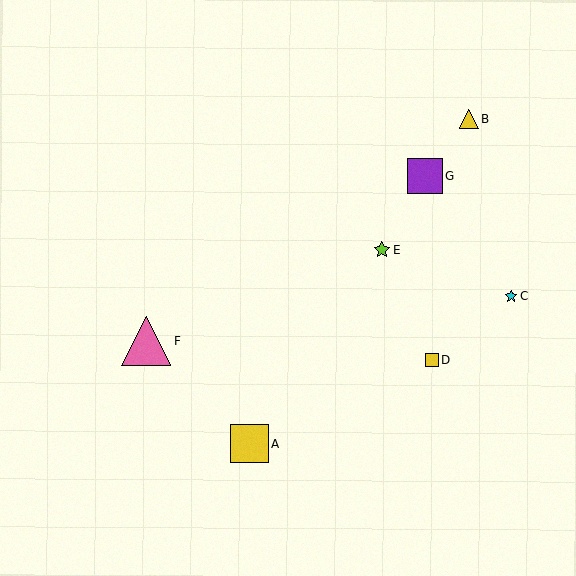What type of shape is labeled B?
Shape B is a yellow triangle.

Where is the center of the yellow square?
The center of the yellow square is at (431, 360).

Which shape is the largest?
The pink triangle (labeled F) is the largest.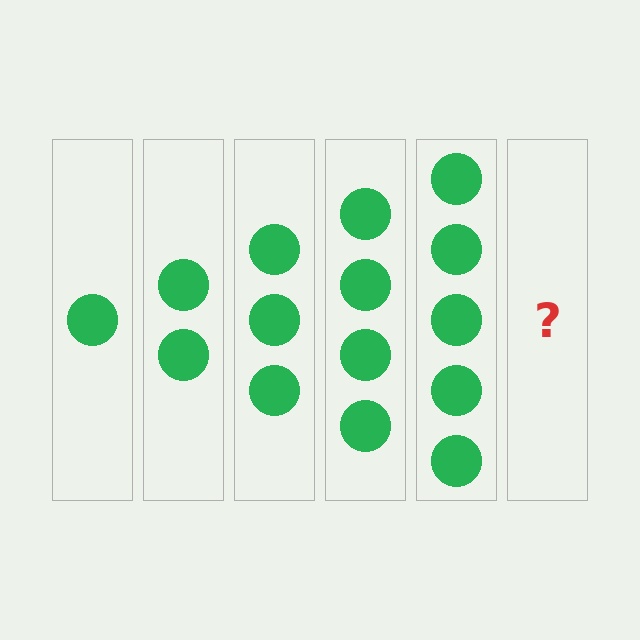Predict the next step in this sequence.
The next step is 6 circles.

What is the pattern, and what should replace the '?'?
The pattern is that each step adds one more circle. The '?' should be 6 circles.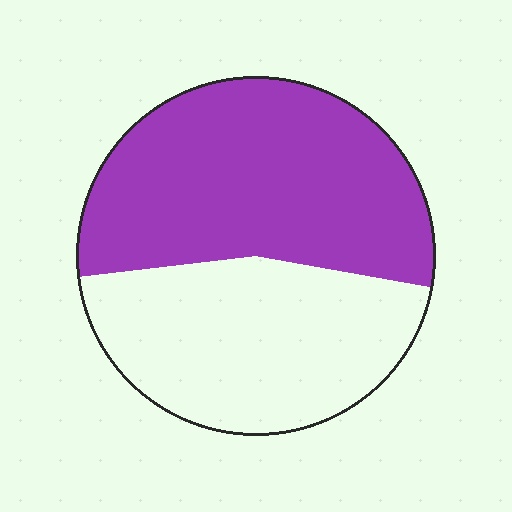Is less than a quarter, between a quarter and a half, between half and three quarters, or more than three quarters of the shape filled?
Between half and three quarters.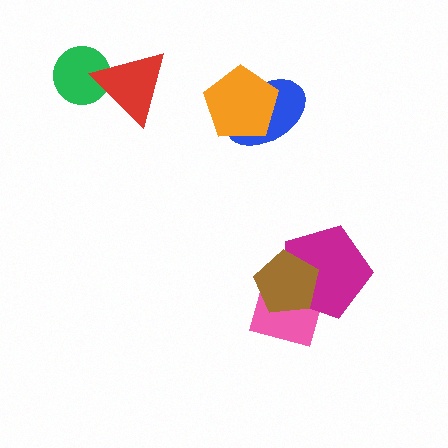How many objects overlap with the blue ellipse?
1 object overlaps with the blue ellipse.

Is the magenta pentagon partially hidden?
Yes, it is partially covered by another shape.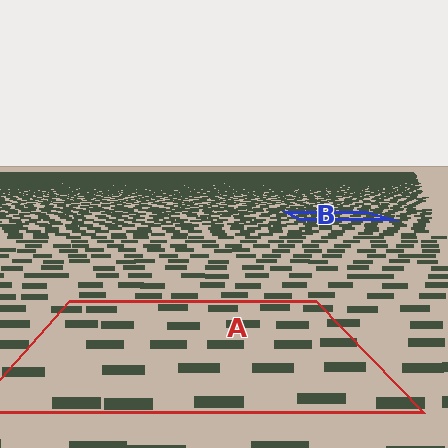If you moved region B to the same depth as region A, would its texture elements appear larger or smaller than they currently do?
They would appear larger. At a closer depth, the same texture elements are projected at a bigger on-screen size.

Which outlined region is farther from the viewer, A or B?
Region B is farther from the viewer — the texture elements inside it appear smaller and more densely packed.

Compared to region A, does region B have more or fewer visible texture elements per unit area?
Region B has more texture elements per unit area — they are packed more densely because it is farther away.